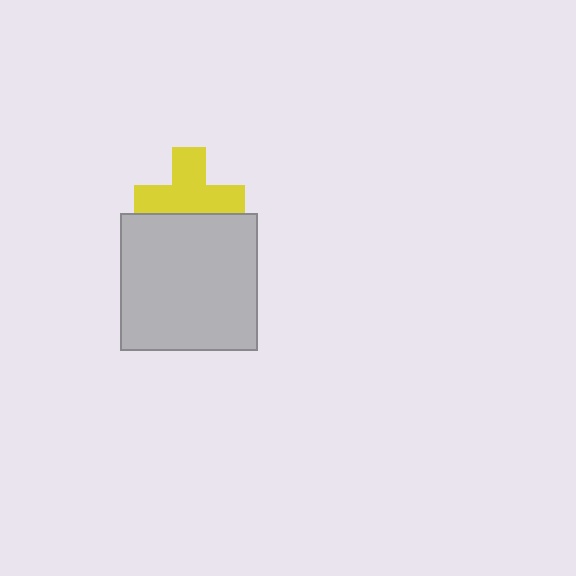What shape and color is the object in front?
The object in front is a light gray square.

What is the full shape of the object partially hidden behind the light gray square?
The partially hidden object is a yellow cross.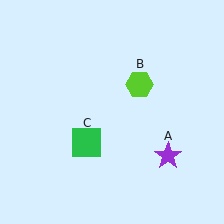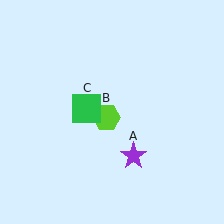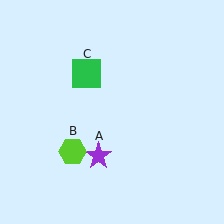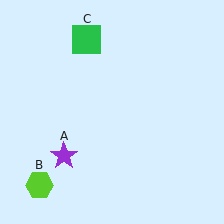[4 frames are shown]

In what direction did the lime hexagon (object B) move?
The lime hexagon (object B) moved down and to the left.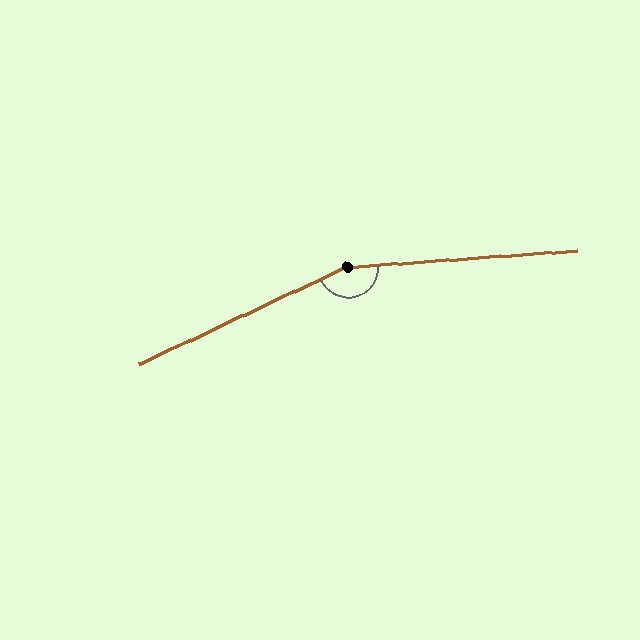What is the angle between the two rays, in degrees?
Approximately 159 degrees.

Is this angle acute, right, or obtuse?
It is obtuse.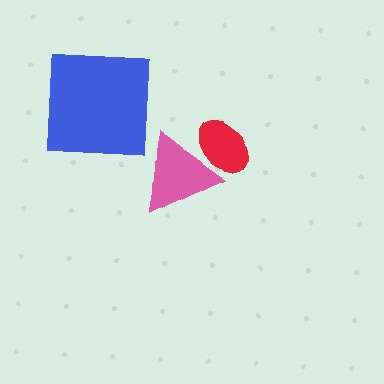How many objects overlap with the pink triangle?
1 object overlaps with the pink triangle.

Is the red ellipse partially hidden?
Yes, it is partially covered by another shape.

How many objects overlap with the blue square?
0 objects overlap with the blue square.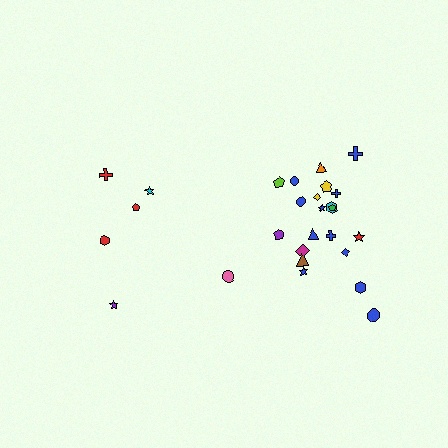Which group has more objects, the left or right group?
The right group.